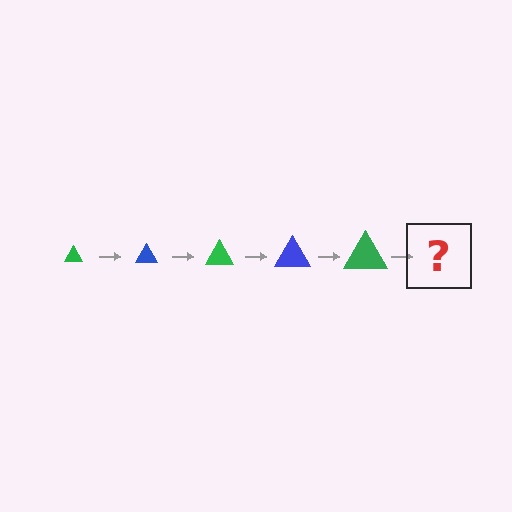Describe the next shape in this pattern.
It should be a blue triangle, larger than the previous one.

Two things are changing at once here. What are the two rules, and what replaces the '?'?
The two rules are that the triangle grows larger each step and the color cycles through green and blue. The '?' should be a blue triangle, larger than the previous one.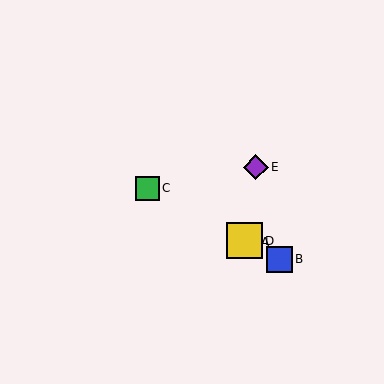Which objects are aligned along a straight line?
Objects A, B, C, D are aligned along a straight line.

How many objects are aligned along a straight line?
4 objects (A, B, C, D) are aligned along a straight line.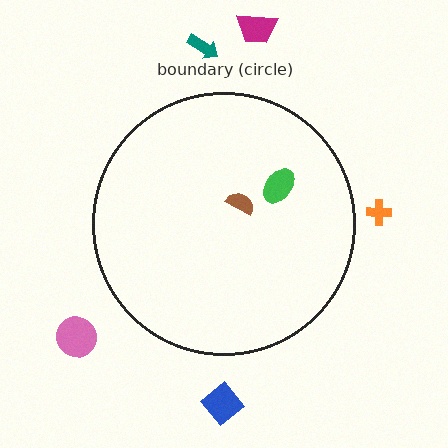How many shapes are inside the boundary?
2 inside, 5 outside.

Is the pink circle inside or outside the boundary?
Outside.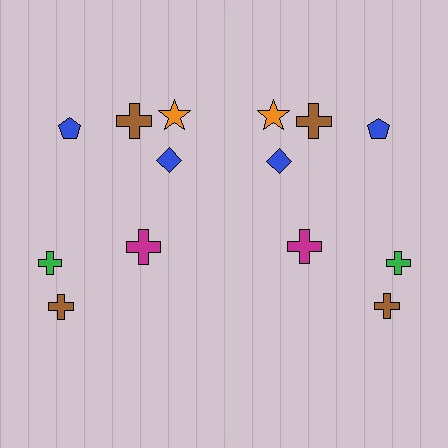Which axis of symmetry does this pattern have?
The pattern has a vertical axis of symmetry running through the center of the image.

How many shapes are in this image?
There are 14 shapes in this image.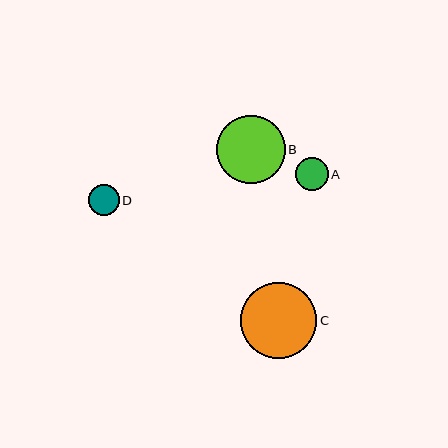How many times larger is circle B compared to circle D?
Circle B is approximately 2.2 times the size of circle D.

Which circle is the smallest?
Circle D is the smallest with a size of approximately 31 pixels.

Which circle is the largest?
Circle C is the largest with a size of approximately 76 pixels.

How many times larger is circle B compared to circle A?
Circle B is approximately 2.1 times the size of circle A.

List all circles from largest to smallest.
From largest to smallest: C, B, A, D.